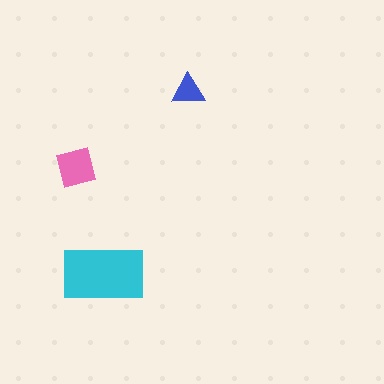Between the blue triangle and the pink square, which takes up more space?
The pink square.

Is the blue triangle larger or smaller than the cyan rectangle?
Smaller.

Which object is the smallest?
The blue triangle.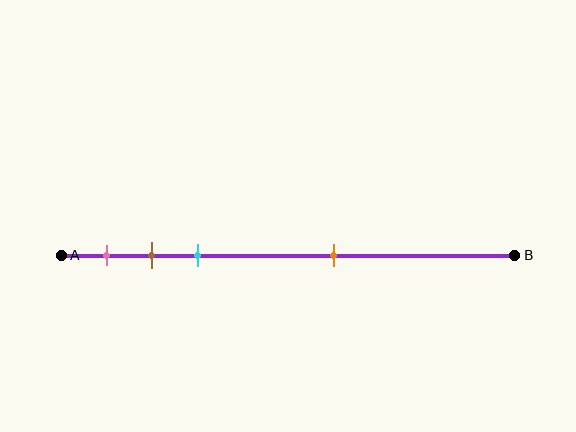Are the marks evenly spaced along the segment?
No, the marks are not evenly spaced.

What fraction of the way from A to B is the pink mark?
The pink mark is approximately 10% (0.1) of the way from A to B.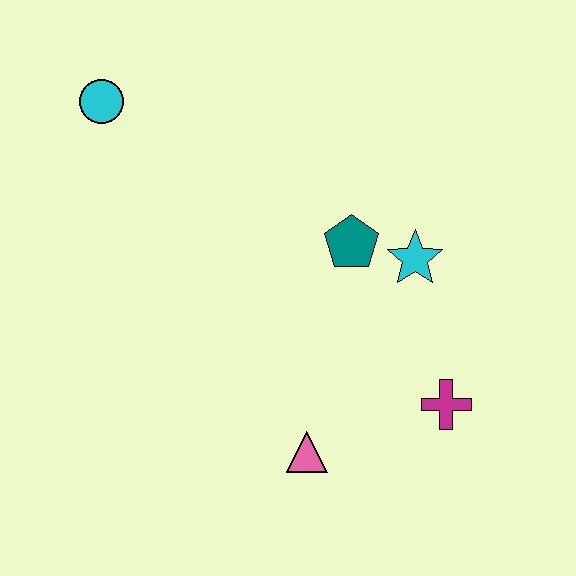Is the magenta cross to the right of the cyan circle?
Yes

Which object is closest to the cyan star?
The teal pentagon is closest to the cyan star.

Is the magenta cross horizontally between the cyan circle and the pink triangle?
No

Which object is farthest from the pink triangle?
The cyan circle is farthest from the pink triangle.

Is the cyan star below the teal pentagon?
Yes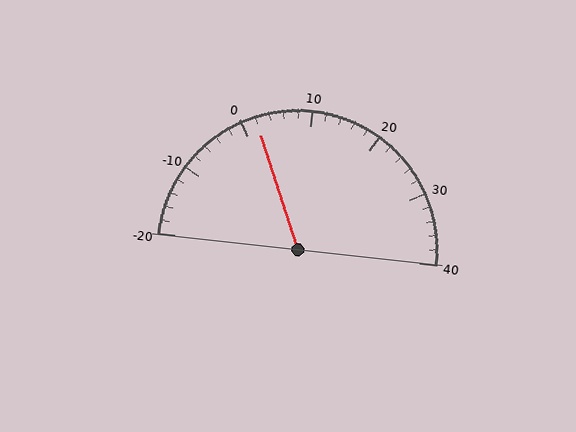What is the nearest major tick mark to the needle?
The nearest major tick mark is 0.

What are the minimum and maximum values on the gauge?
The gauge ranges from -20 to 40.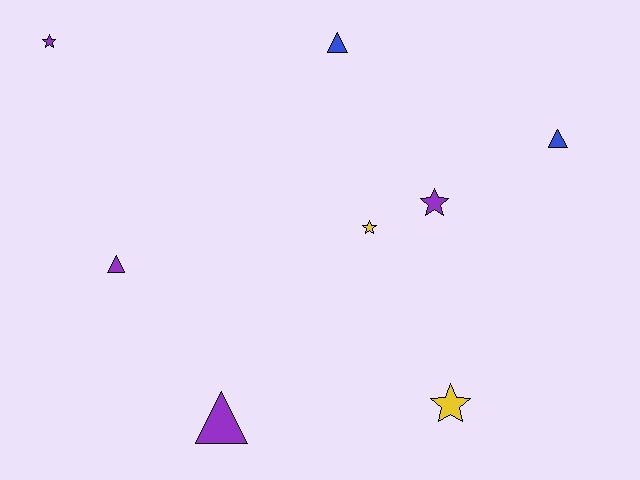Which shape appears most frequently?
Star, with 4 objects.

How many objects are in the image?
There are 8 objects.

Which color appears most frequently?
Purple, with 4 objects.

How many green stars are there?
There are no green stars.